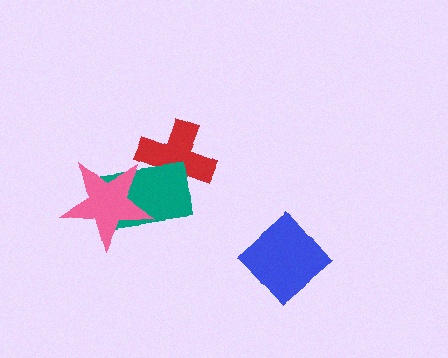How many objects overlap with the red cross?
1 object overlaps with the red cross.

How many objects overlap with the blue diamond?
0 objects overlap with the blue diamond.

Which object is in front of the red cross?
The teal rectangle is in front of the red cross.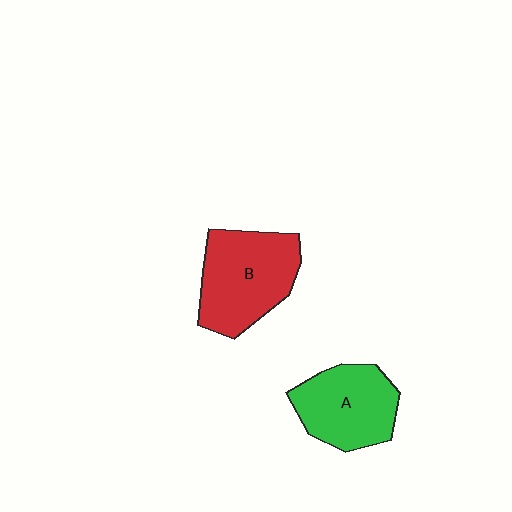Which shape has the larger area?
Shape B (red).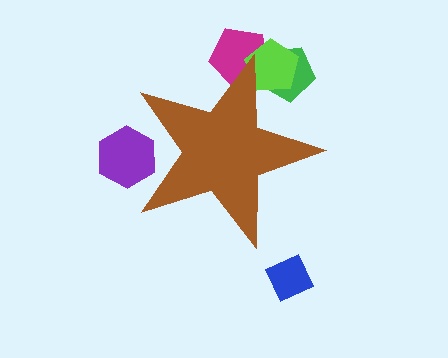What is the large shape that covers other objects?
A brown star.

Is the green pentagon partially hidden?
Yes, the green pentagon is partially hidden behind the brown star.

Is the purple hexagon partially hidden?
Yes, the purple hexagon is partially hidden behind the brown star.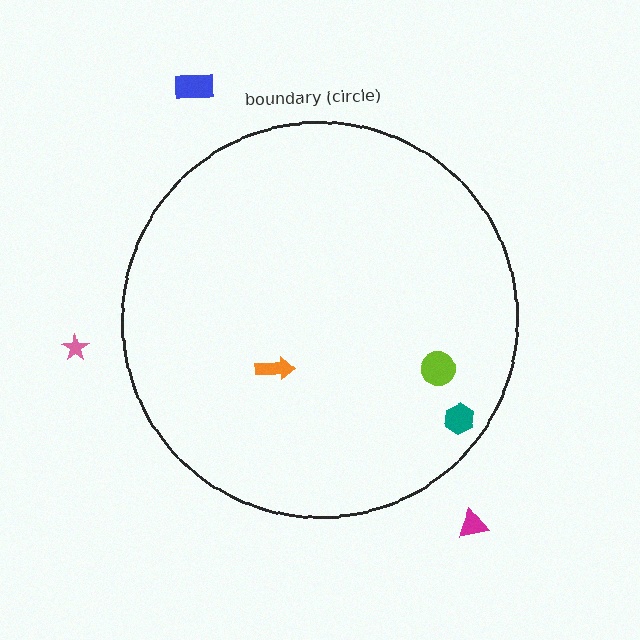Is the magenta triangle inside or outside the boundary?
Outside.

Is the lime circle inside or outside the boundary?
Inside.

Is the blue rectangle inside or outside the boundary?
Outside.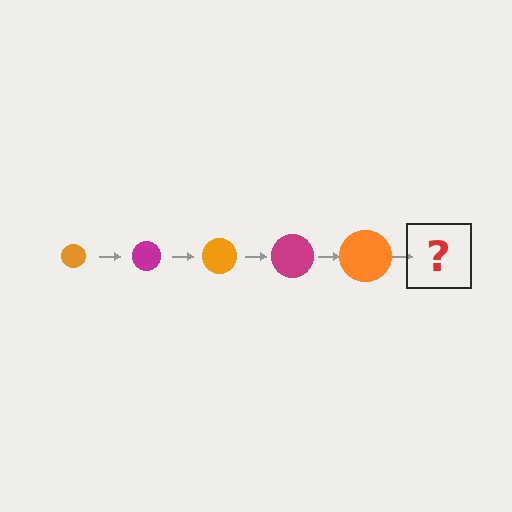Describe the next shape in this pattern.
It should be a magenta circle, larger than the previous one.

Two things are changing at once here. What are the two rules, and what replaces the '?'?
The two rules are that the circle grows larger each step and the color cycles through orange and magenta. The '?' should be a magenta circle, larger than the previous one.